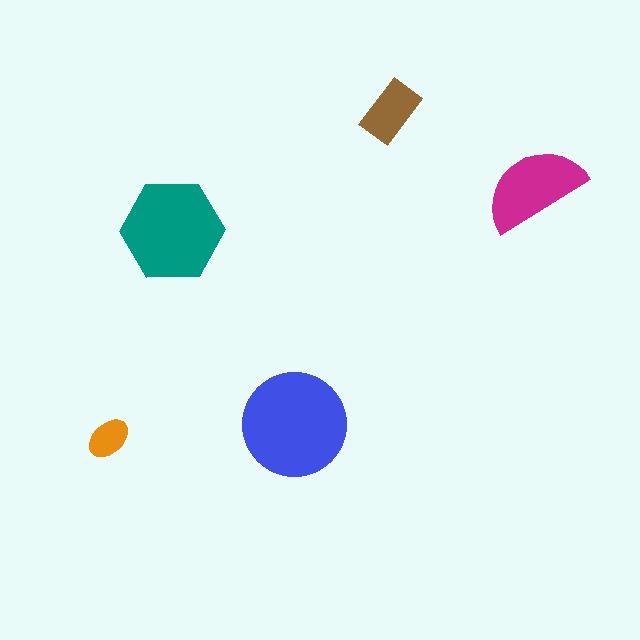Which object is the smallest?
The orange ellipse.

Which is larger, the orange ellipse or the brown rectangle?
The brown rectangle.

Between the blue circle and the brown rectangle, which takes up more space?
The blue circle.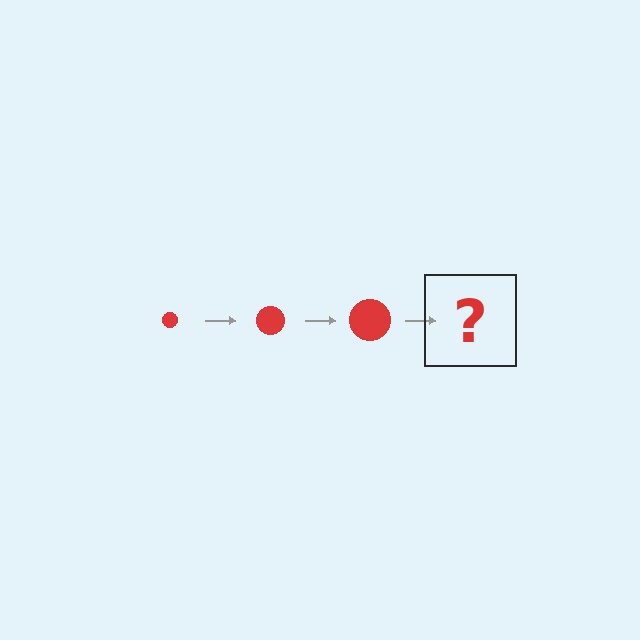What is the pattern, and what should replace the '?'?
The pattern is that the circle gets progressively larger each step. The '?' should be a red circle, larger than the previous one.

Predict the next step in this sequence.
The next step is a red circle, larger than the previous one.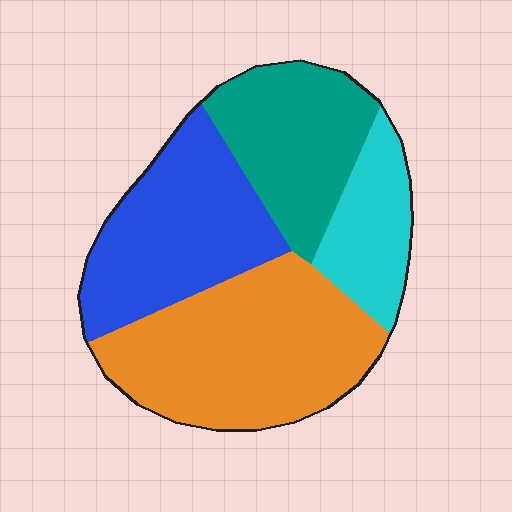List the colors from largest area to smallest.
From largest to smallest: orange, blue, teal, cyan.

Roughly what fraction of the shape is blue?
Blue covers around 25% of the shape.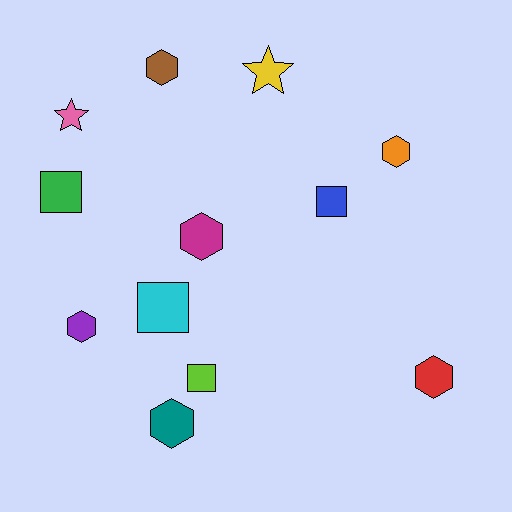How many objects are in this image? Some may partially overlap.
There are 12 objects.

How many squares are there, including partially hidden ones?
There are 4 squares.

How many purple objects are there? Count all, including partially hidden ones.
There is 1 purple object.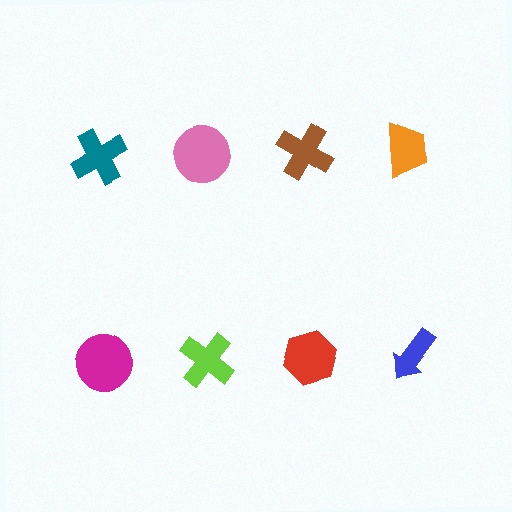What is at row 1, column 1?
A teal cross.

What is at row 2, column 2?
A lime cross.